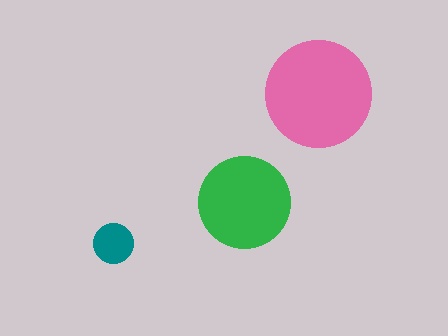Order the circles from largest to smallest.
the pink one, the green one, the teal one.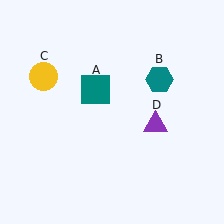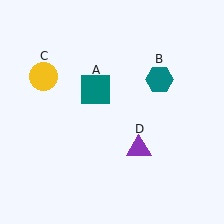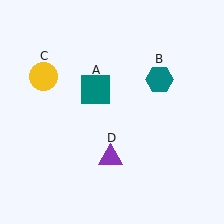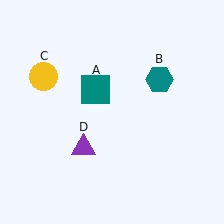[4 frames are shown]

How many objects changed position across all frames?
1 object changed position: purple triangle (object D).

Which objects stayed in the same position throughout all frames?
Teal square (object A) and teal hexagon (object B) and yellow circle (object C) remained stationary.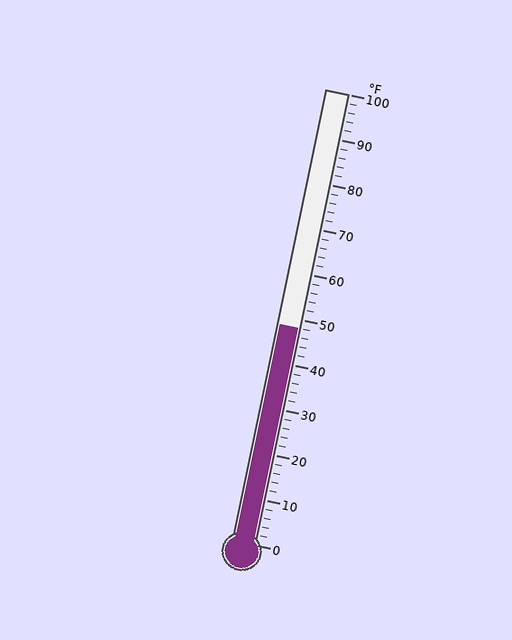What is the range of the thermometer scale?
The thermometer scale ranges from 0°F to 100°F.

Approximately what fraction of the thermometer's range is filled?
The thermometer is filled to approximately 50% of its range.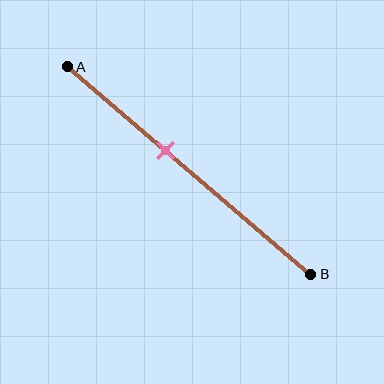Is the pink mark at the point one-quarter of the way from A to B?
No, the mark is at about 40% from A, not at the 25% one-quarter point.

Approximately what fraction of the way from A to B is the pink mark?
The pink mark is approximately 40% of the way from A to B.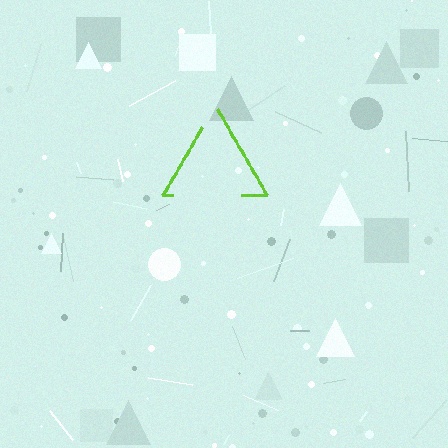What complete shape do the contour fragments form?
The contour fragments form a triangle.